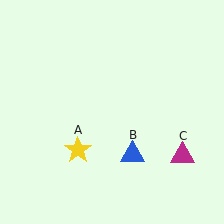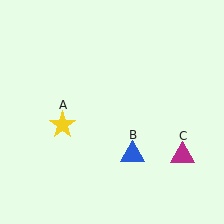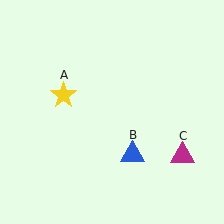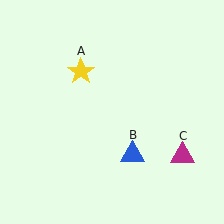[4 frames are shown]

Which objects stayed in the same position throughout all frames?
Blue triangle (object B) and magenta triangle (object C) remained stationary.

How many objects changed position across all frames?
1 object changed position: yellow star (object A).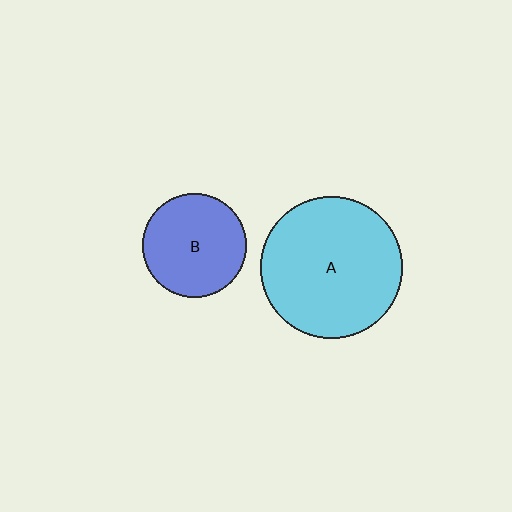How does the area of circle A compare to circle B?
Approximately 1.9 times.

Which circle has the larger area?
Circle A (cyan).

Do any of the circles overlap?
No, none of the circles overlap.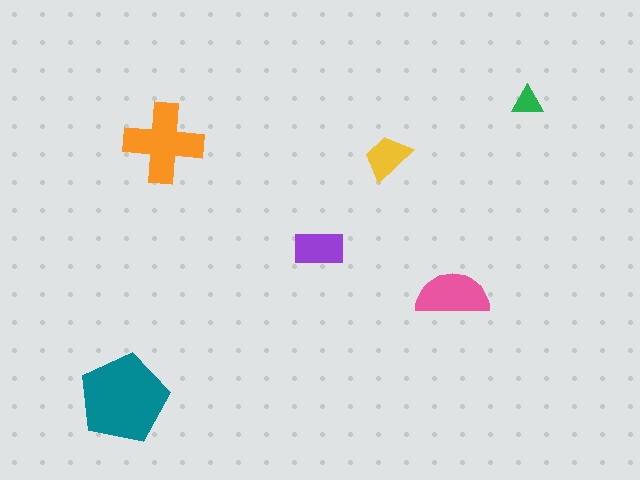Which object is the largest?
The teal pentagon.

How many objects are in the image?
There are 6 objects in the image.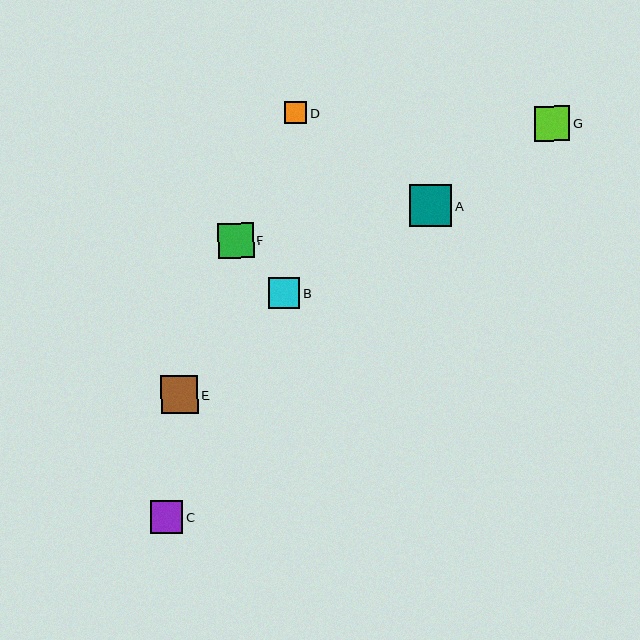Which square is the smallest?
Square D is the smallest with a size of approximately 22 pixels.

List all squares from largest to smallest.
From largest to smallest: A, E, F, G, C, B, D.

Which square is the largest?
Square A is the largest with a size of approximately 42 pixels.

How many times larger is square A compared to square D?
Square A is approximately 1.9 times the size of square D.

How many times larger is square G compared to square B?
Square G is approximately 1.1 times the size of square B.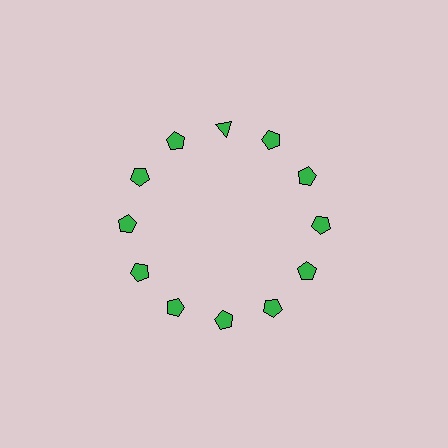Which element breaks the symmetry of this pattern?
The green triangle at roughly the 12 o'clock position breaks the symmetry. All other shapes are green pentagons.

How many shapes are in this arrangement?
There are 12 shapes arranged in a ring pattern.